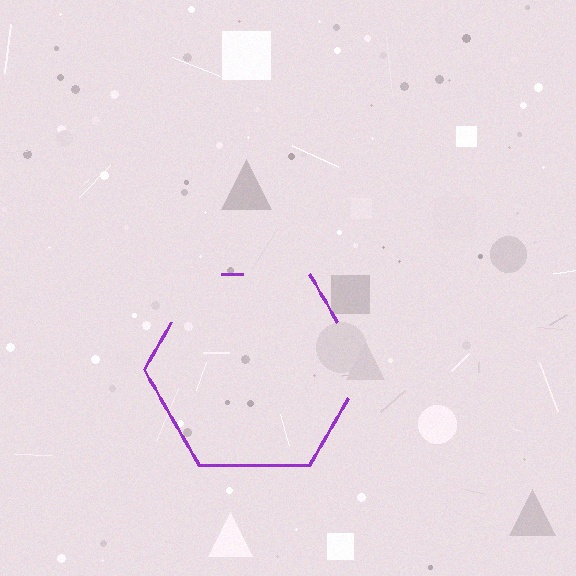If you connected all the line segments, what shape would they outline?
They would outline a hexagon.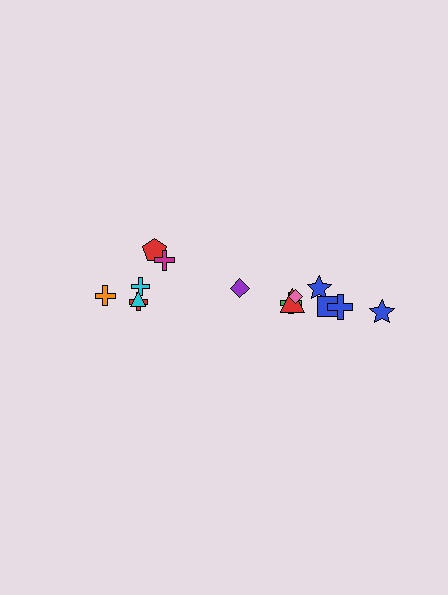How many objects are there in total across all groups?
There are 14 objects.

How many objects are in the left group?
There are 6 objects.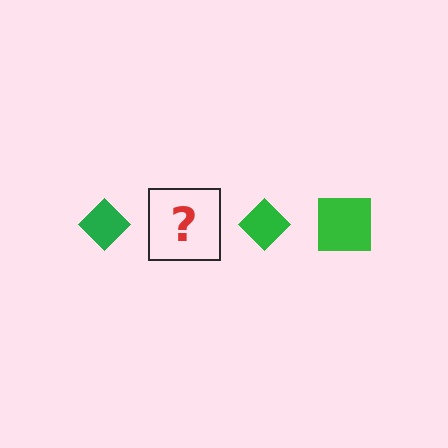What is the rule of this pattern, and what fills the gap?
The rule is that the pattern cycles through diamond, square shapes in green. The gap should be filled with a green square.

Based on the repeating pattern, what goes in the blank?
The blank should be a green square.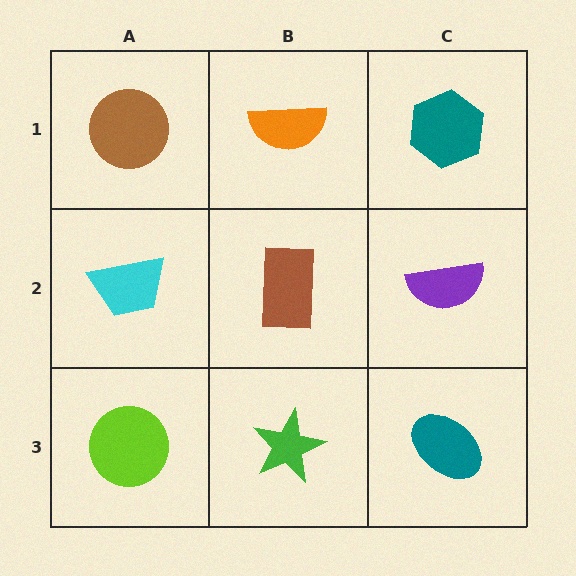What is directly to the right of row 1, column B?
A teal hexagon.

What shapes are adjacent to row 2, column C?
A teal hexagon (row 1, column C), a teal ellipse (row 3, column C), a brown rectangle (row 2, column B).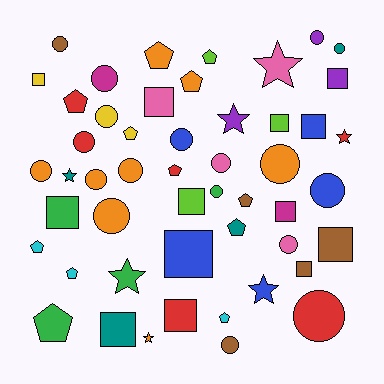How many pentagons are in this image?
There are 12 pentagons.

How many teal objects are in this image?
There are 4 teal objects.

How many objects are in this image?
There are 50 objects.